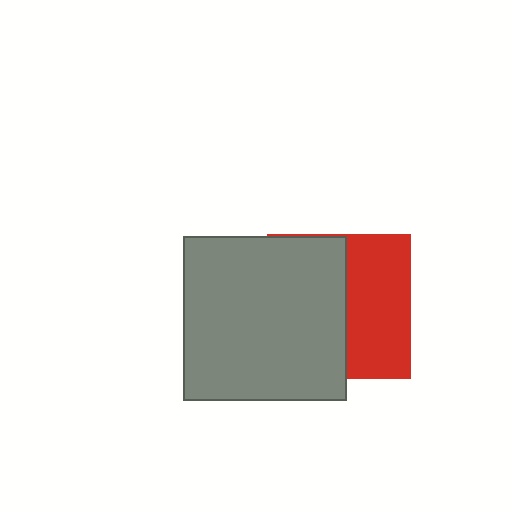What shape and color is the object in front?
The object in front is a gray square.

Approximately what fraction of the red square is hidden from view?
Roughly 55% of the red square is hidden behind the gray square.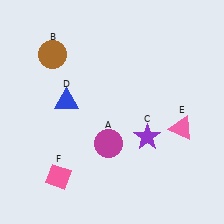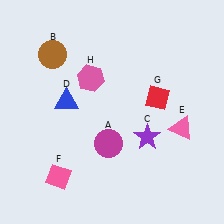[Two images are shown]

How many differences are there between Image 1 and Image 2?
There are 2 differences between the two images.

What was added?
A red diamond (G), a pink hexagon (H) were added in Image 2.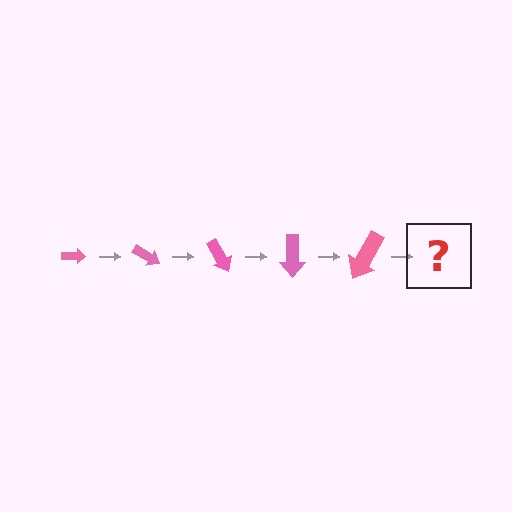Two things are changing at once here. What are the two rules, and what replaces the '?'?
The two rules are that the arrow grows larger each step and it rotates 30 degrees each step. The '?' should be an arrow, larger than the previous one and rotated 150 degrees from the start.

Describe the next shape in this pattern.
It should be an arrow, larger than the previous one and rotated 150 degrees from the start.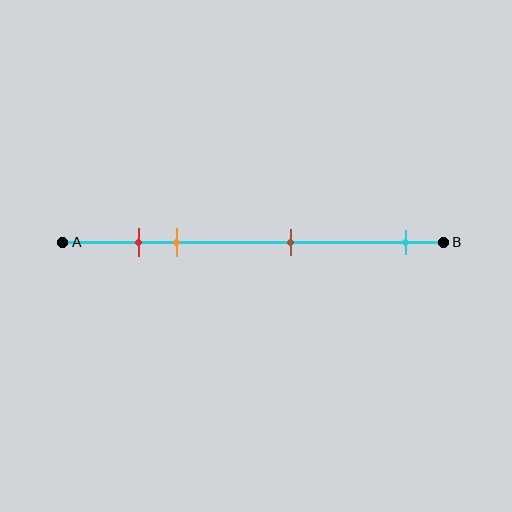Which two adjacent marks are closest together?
The red and orange marks are the closest adjacent pair.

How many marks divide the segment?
There are 4 marks dividing the segment.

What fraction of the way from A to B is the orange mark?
The orange mark is approximately 30% (0.3) of the way from A to B.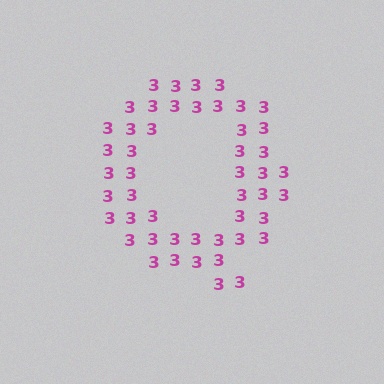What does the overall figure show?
The overall figure shows the letter Q.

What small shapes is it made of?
It is made of small digit 3's.